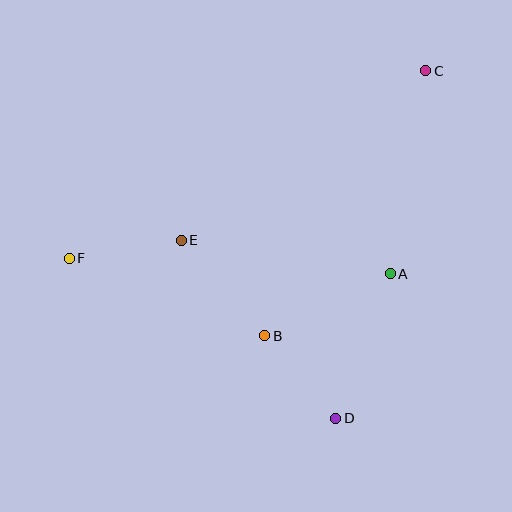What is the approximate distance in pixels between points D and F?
The distance between D and F is approximately 311 pixels.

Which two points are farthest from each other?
Points C and F are farthest from each other.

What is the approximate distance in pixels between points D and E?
The distance between D and E is approximately 236 pixels.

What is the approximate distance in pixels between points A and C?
The distance between A and C is approximately 206 pixels.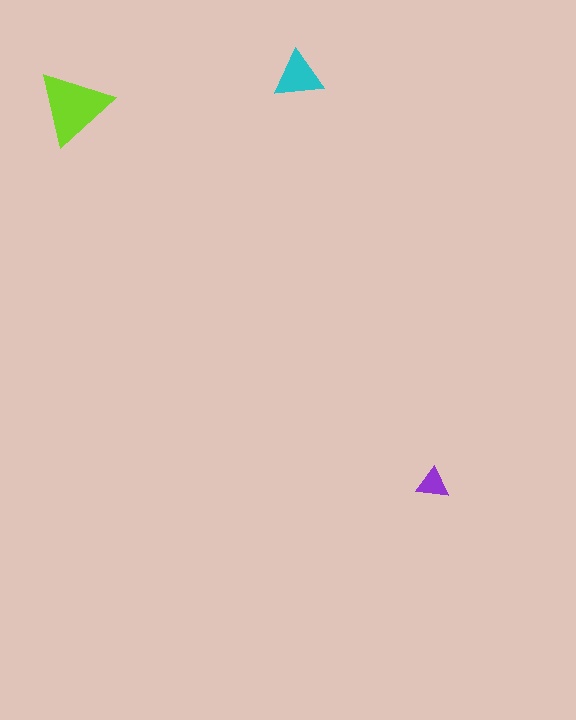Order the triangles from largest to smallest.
the lime one, the cyan one, the purple one.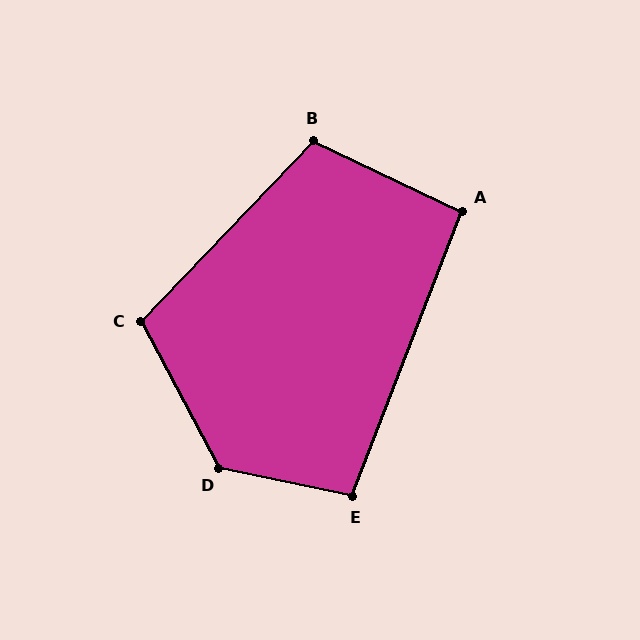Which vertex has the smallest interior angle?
A, at approximately 94 degrees.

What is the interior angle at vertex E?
Approximately 99 degrees (obtuse).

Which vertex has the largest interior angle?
D, at approximately 130 degrees.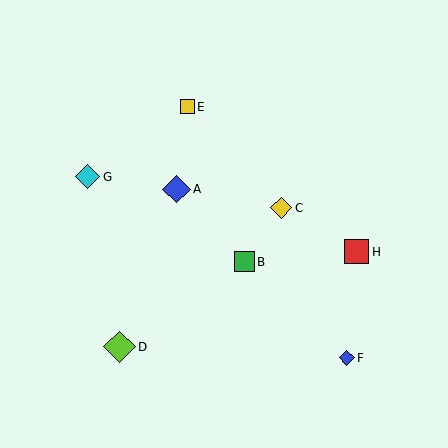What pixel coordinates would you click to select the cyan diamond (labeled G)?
Click at (88, 177) to select the cyan diamond G.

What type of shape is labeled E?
Shape E is a yellow square.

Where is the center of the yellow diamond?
The center of the yellow diamond is at (281, 208).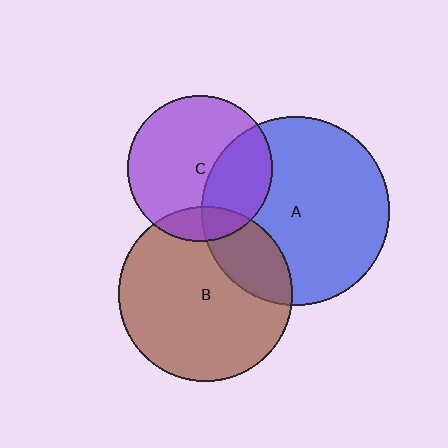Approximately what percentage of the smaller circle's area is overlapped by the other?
Approximately 15%.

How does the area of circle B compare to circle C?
Approximately 1.5 times.